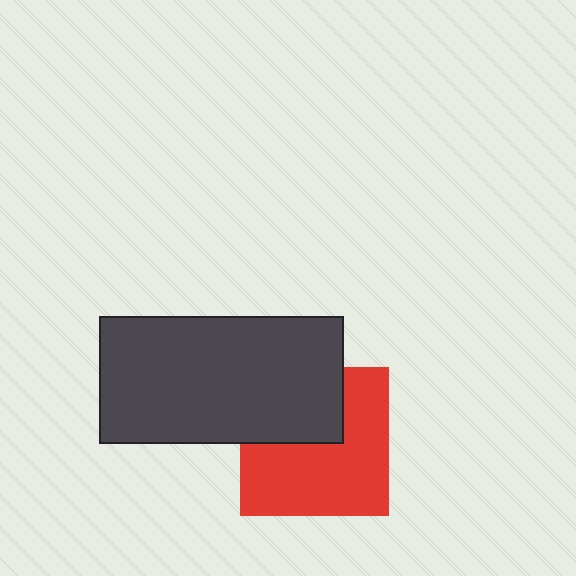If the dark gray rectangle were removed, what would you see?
You would see the complete red square.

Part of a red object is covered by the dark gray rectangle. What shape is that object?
It is a square.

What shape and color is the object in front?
The object in front is a dark gray rectangle.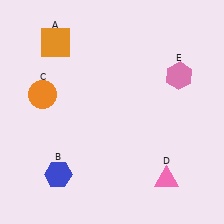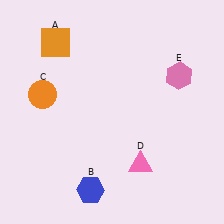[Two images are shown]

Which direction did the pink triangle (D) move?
The pink triangle (D) moved left.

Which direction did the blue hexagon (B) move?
The blue hexagon (B) moved right.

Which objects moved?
The objects that moved are: the blue hexagon (B), the pink triangle (D).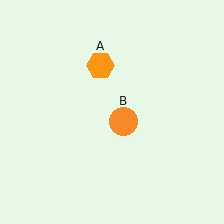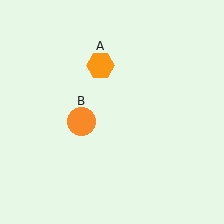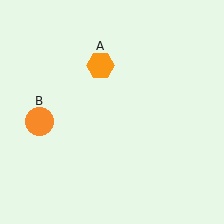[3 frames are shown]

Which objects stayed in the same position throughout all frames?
Orange hexagon (object A) remained stationary.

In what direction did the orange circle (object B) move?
The orange circle (object B) moved left.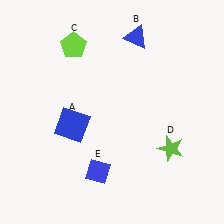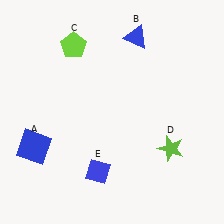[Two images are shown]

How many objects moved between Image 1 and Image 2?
1 object moved between the two images.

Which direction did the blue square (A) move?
The blue square (A) moved left.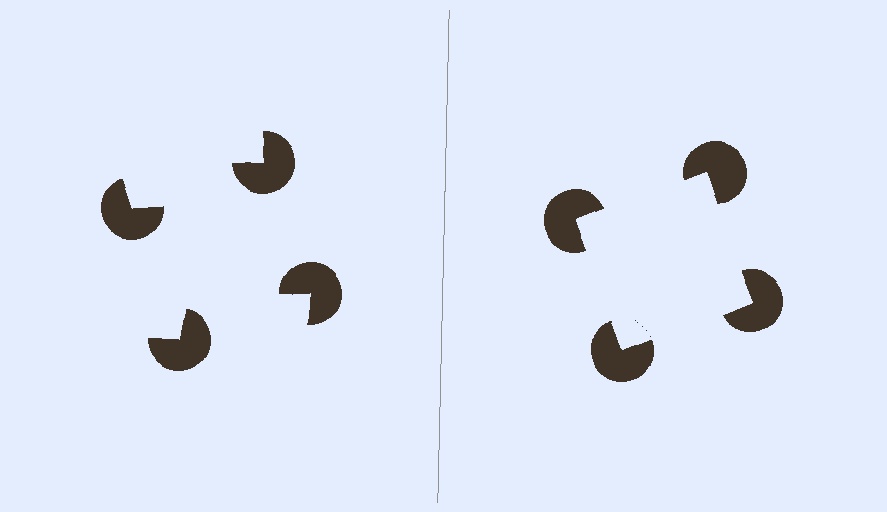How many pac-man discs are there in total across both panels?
8 — 4 on each side.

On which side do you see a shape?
An illusory square appears on the right side. On the left side the wedge cuts are rotated, so no coherent shape forms.